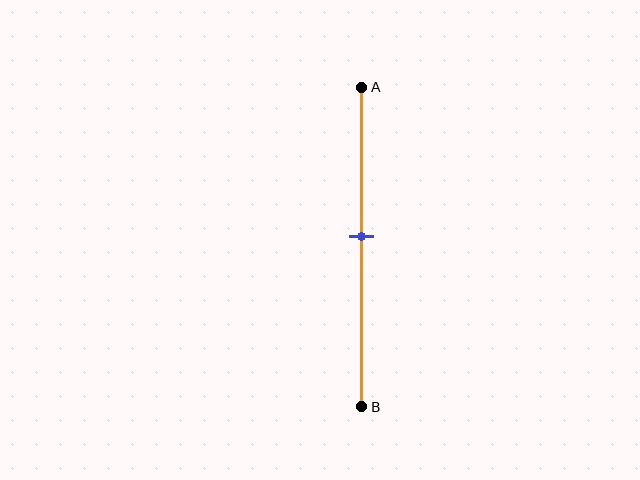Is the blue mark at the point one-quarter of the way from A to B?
No, the mark is at about 45% from A, not at the 25% one-quarter point.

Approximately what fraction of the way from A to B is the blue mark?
The blue mark is approximately 45% of the way from A to B.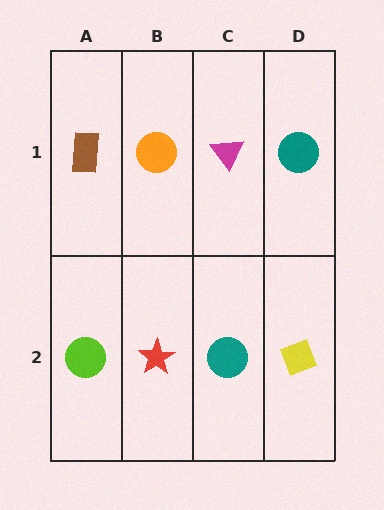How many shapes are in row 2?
4 shapes.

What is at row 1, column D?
A teal circle.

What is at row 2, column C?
A teal circle.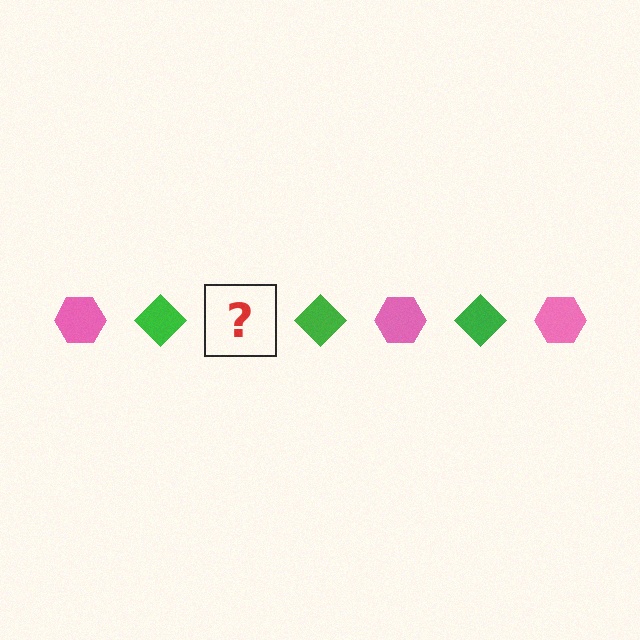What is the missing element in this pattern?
The missing element is a pink hexagon.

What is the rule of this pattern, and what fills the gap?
The rule is that the pattern alternates between pink hexagon and green diamond. The gap should be filled with a pink hexagon.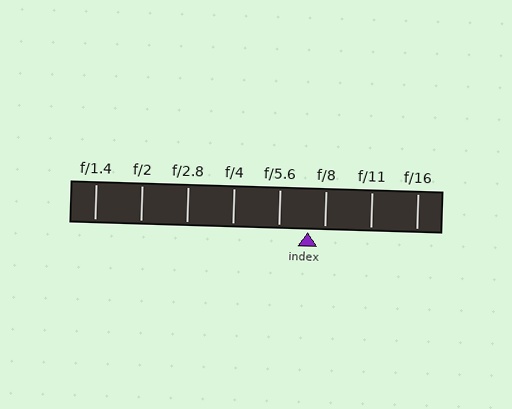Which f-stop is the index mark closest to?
The index mark is closest to f/8.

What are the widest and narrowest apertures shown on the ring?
The widest aperture shown is f/1.4 and the narrowest is f/16.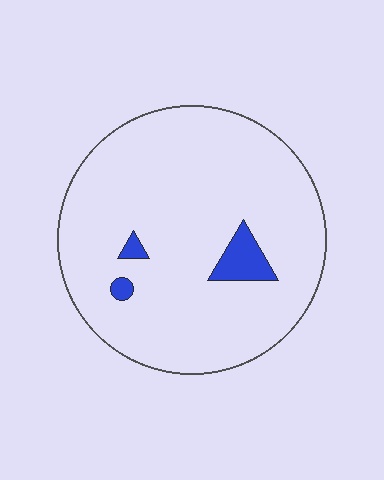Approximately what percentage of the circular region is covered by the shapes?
Approximately 5%.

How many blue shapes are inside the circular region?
3.